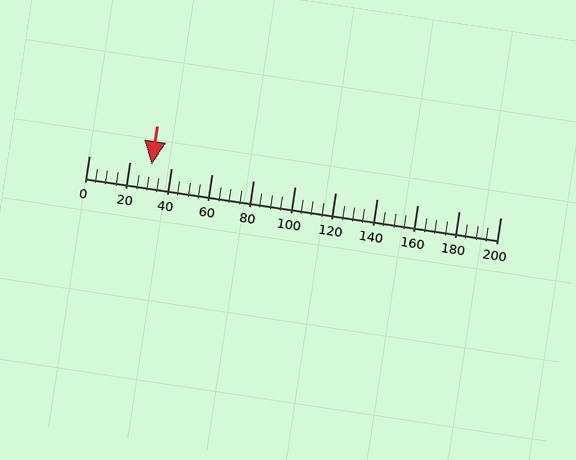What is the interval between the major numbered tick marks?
The major tick marks are spaced 20 units apart.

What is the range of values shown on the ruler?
The ruler shows values from 0 to 200.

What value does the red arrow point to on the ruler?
The red arrow points to approximately 31.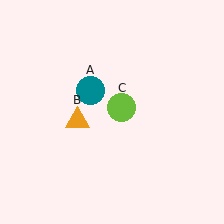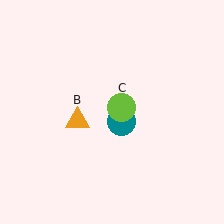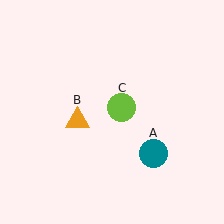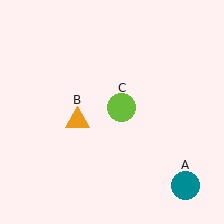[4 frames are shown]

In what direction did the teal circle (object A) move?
The teal circle (object A) moved down and to the right.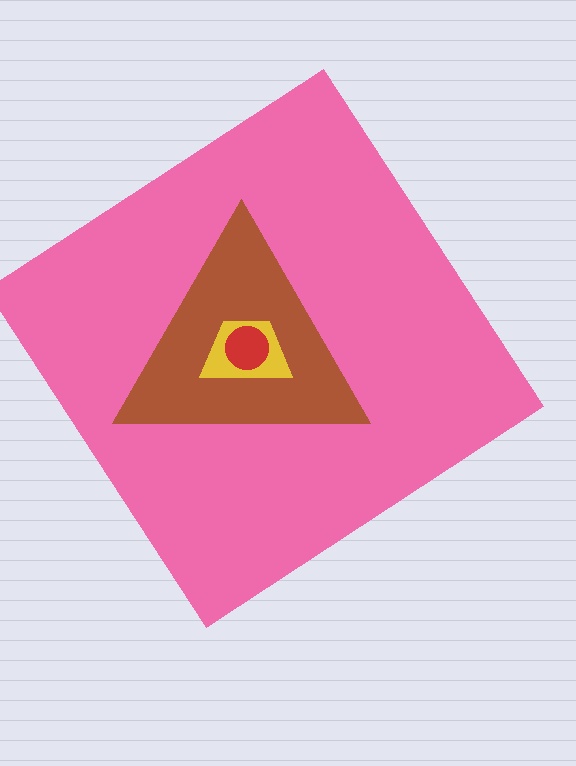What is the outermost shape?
The pink diamond.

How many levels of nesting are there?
4.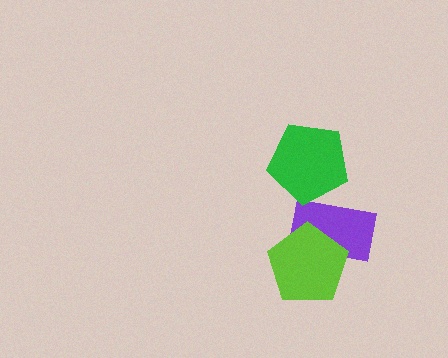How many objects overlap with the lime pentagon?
1 object overlaps with the lime pentagon.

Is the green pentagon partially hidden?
No, no other shape covers it.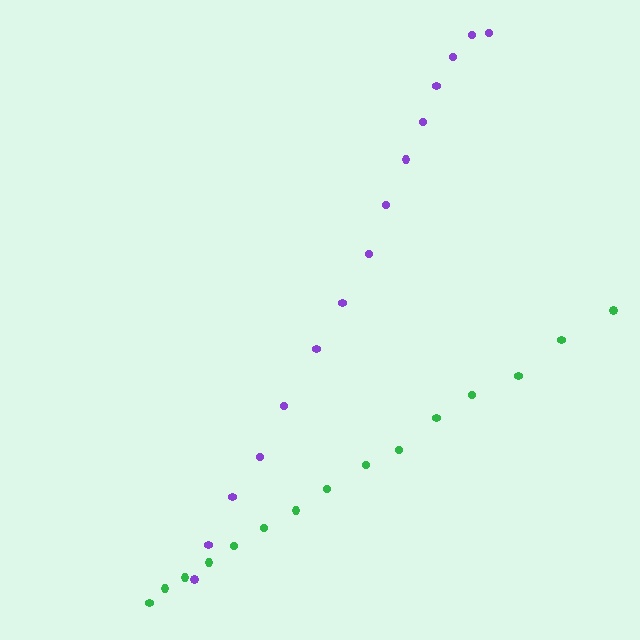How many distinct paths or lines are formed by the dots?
There are 2 distinct paths.